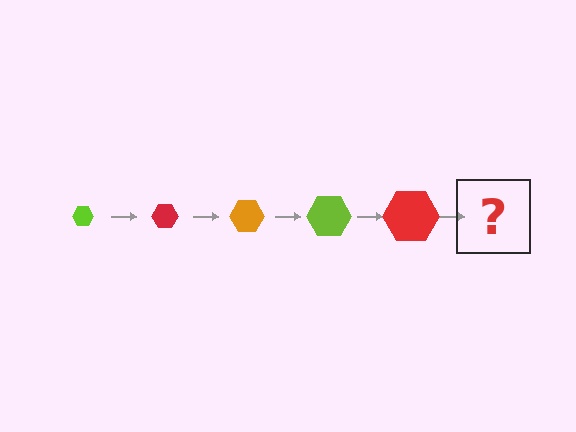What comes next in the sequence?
The next element should be an orange hexagon, larger than the previous one.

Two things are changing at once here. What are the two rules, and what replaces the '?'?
The two rules are that the hexagon grows larger each step and the color cycles through lime, red, and orange. The '?' should be an orange hexagon, larger than the previous one.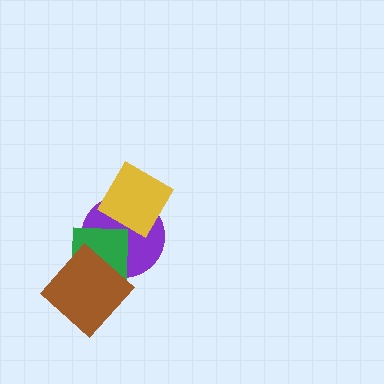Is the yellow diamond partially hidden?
No, no other shape covers it.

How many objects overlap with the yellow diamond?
1 object overlaps with the yellow diamond.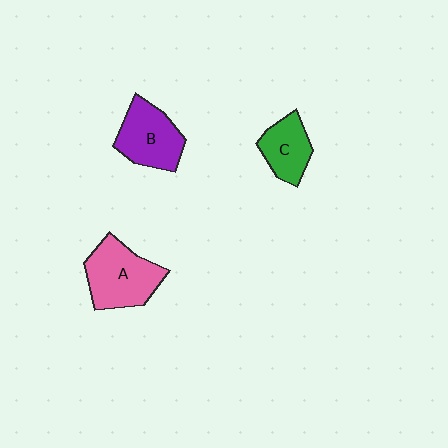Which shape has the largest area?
Shape A (pink).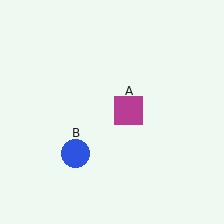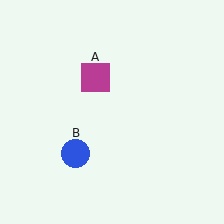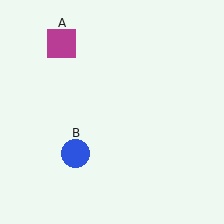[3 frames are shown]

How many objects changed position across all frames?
1 object changed position: magenta square (object A).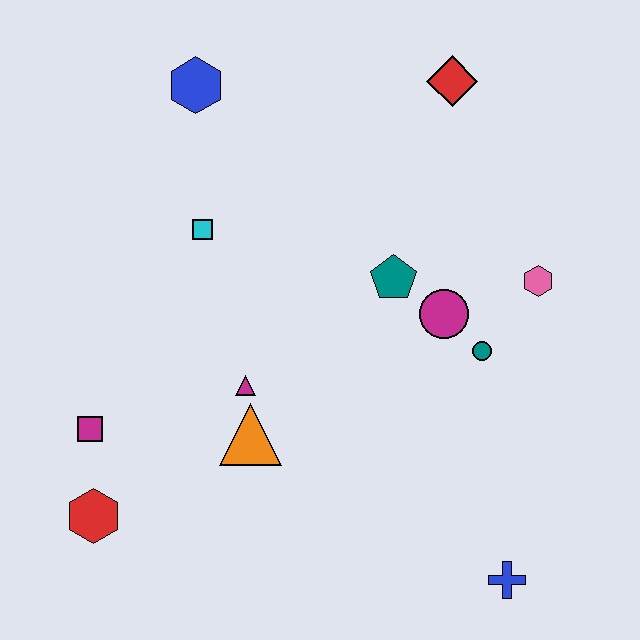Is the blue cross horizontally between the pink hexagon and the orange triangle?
Yes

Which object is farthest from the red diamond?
The red hexagon is farthest from the red diamond.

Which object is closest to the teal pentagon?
The magenta circle is closest to the teal pentagon.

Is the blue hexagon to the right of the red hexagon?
Yes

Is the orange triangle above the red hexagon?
Yes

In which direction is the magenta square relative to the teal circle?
The magenta square is to the left of the teal circle.